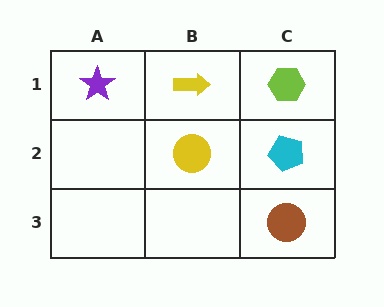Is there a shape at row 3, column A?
No, that cell is empty.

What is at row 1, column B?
A yellow arrow.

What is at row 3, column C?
A brown circle.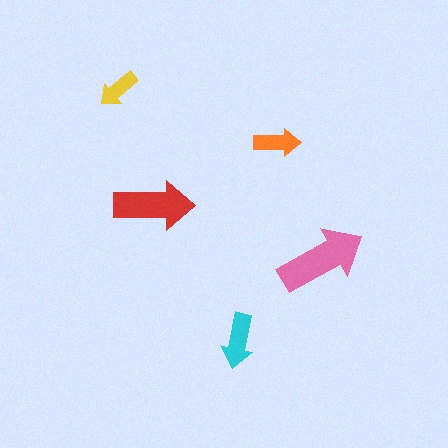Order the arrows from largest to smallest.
the pink one, the red one, the cyan one, the orange one, the yellow one.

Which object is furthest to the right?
The pink arrow is rightmost.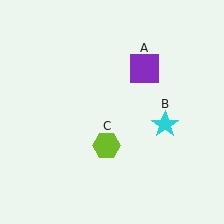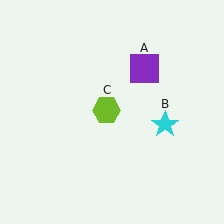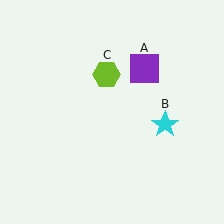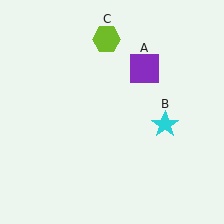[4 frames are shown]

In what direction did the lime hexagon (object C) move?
The lime hexagon (object C) moved up.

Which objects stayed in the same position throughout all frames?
Purple square (object A) and cyan star (object B) remained stationary.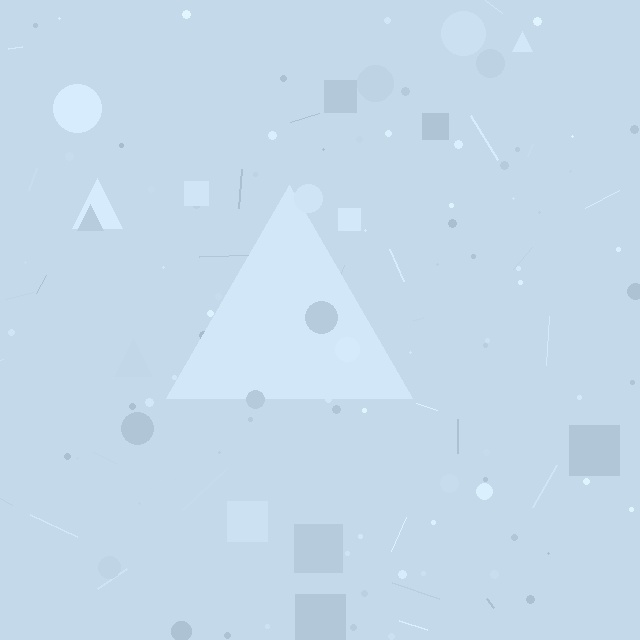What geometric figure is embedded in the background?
A triangle is embedded in the background.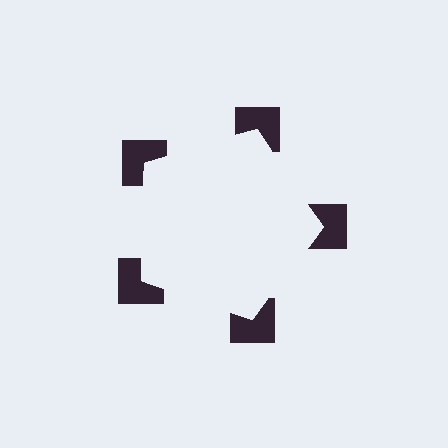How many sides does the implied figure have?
5 sides.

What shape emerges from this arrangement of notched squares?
An illusory pentagon — its edges are inferred from the aligned wedge cuts in the notched squares, not physically drawn.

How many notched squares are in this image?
There are 5 — one at each vertex of the illusory pentagon.